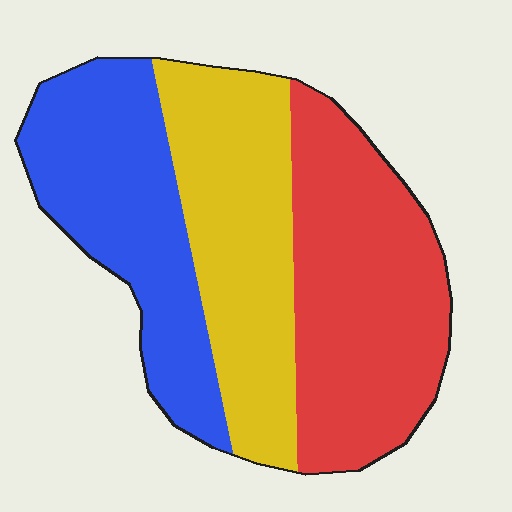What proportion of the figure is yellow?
Yellow takes up between a sixth and a third of the figure.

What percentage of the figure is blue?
Blue covers about 30% of the figure.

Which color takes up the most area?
Red, at roughly 35%.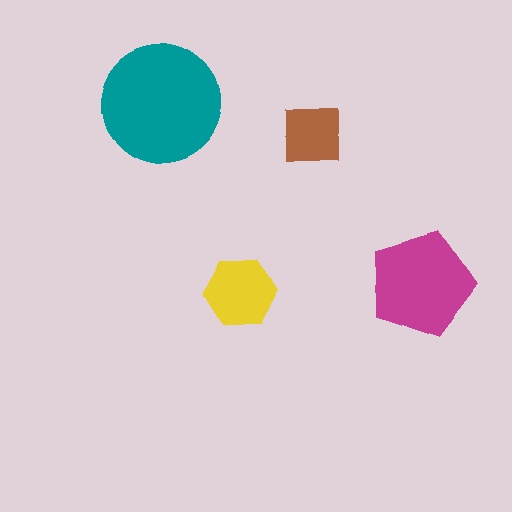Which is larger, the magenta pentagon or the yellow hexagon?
The magenta pentagon.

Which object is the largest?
The teal circle.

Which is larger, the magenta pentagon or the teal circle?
The teal circle.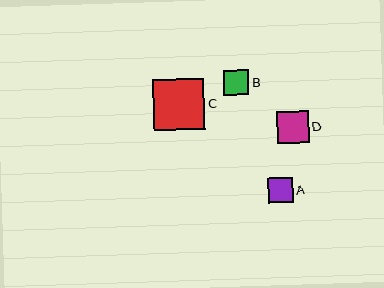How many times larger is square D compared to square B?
Square D is approximately 1.3 times the size of square B.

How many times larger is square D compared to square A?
Square D is approximately 1.3 times the size of square A.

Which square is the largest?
Square C is the largest with a size of approximately 51 pixels.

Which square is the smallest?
Square A is the smallest with a size of approximately 25 pixels.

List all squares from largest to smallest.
From largest to smallest: C, D, B, A.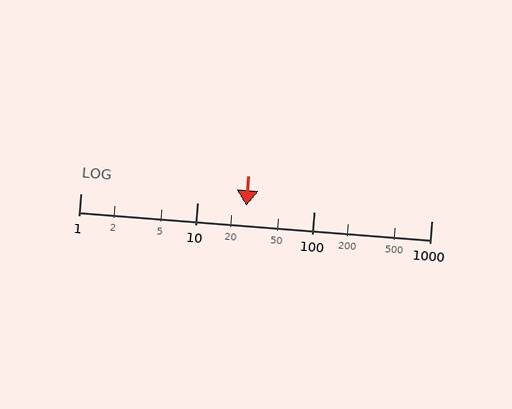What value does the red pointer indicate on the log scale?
The pointer indicates approximately 26.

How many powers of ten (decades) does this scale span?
The scale spans 3 decades, from 1 to 1000.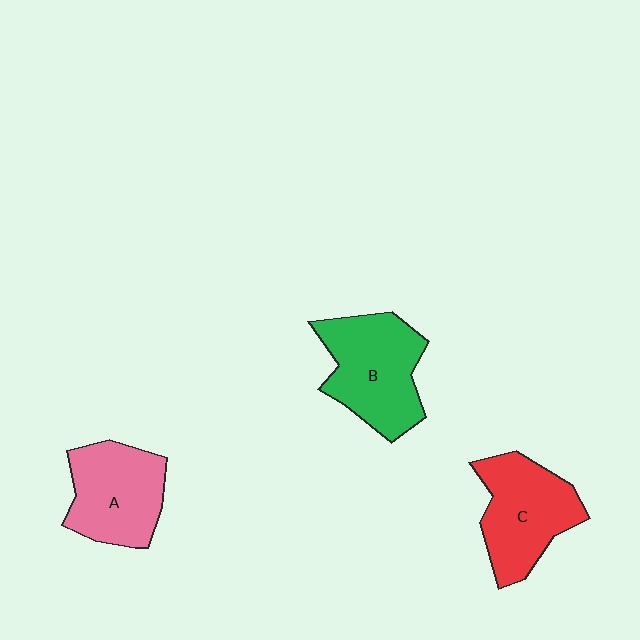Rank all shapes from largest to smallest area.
From largest to smallest: B (green), C (red), A (pink).